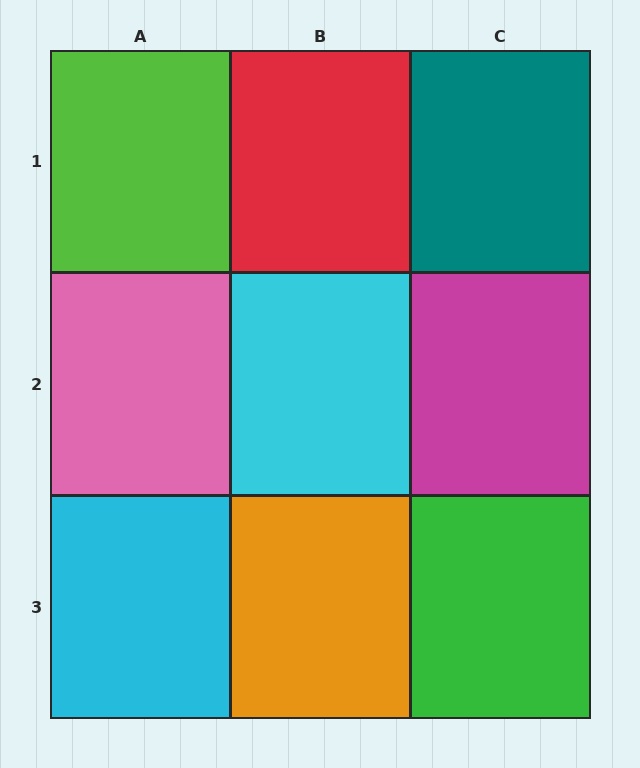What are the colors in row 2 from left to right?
Pink, cyan, magenta.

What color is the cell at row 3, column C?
Green.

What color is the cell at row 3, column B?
Orange.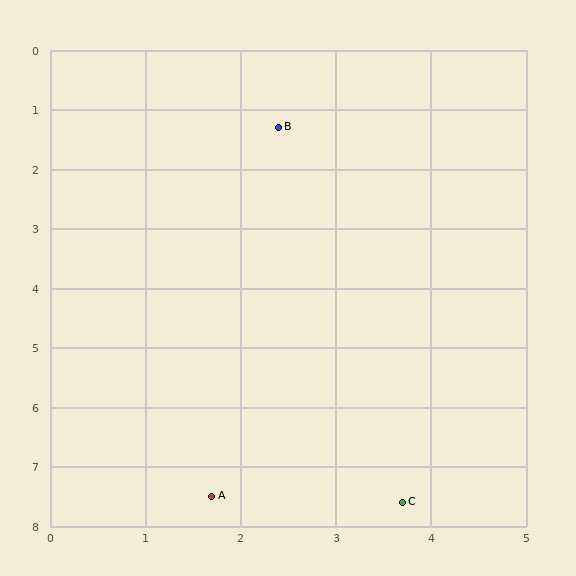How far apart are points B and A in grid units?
Points B and A are about 6.2 grid units apart.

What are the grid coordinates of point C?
Point C is at approximately (3.7, 7.6).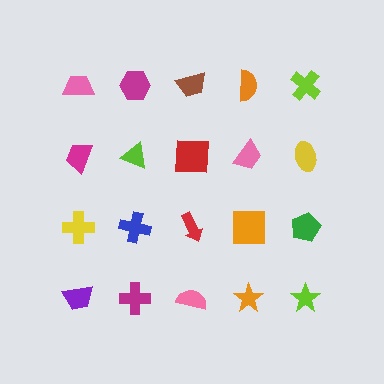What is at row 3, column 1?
A yellow cross.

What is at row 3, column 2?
A blue cross.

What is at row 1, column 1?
A pink trapezoid.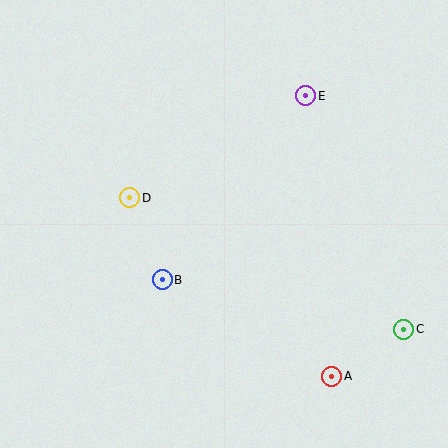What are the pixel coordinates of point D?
Point D is at (130, 198).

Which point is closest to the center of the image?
Point B at (162, 280) is closest to the center.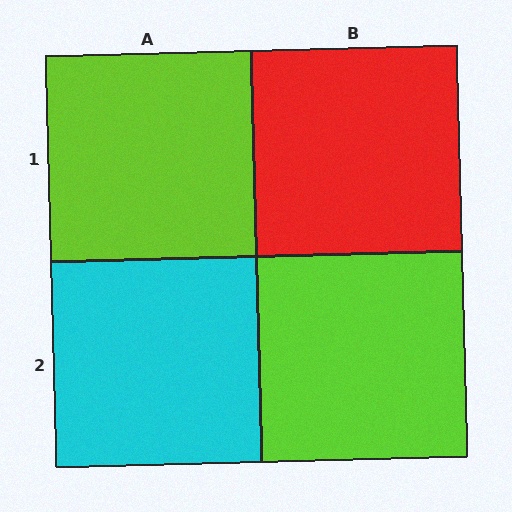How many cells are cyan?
1 cell is cyan.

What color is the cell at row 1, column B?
Red.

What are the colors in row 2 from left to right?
Cyan, lime.